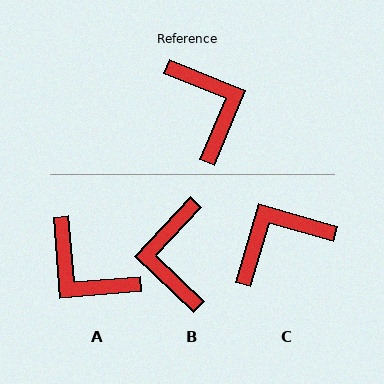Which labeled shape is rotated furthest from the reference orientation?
B, about 159 degrees away.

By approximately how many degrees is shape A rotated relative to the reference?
Approximately 153 degrees clockwise.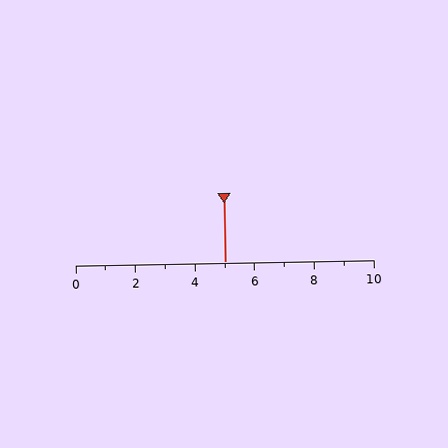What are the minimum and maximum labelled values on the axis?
The axis runs from 0 to 10.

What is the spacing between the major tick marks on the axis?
The major ticks are spaced 2 apart.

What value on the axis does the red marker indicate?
The marker indicates approximately 5.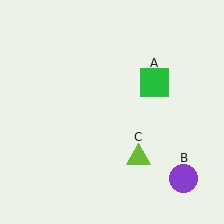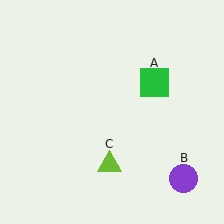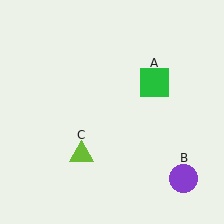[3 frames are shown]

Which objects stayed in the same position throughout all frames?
Green square (object A) and purple circle (object B) remained stationary.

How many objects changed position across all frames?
1 object changed position: lime triangle (object C).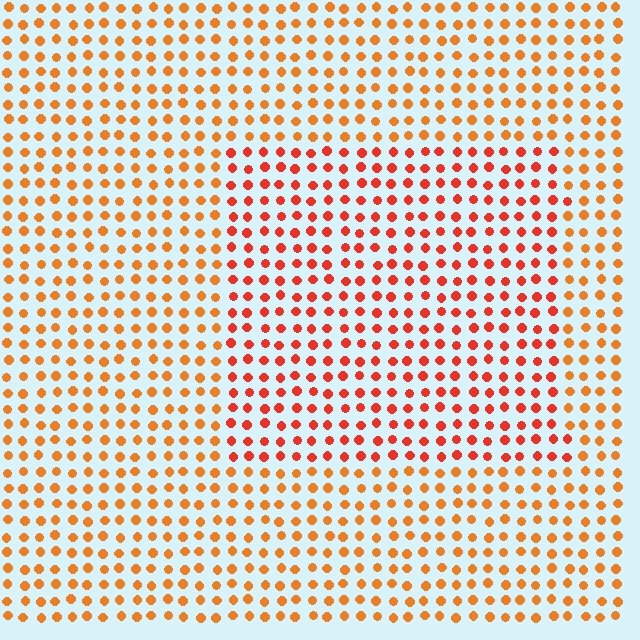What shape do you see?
I see a rectangle.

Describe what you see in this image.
The image is filled with small orange elements in a uniform arrangement. A rectangle-shaped region is visible where the elements are tinted to a slightly different hue, forming a subtle color boundary.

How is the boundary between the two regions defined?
The boundary is defined purely by a slight shift in hue (about 23 degrees). Spacing, size, and orientation are identical on both sides.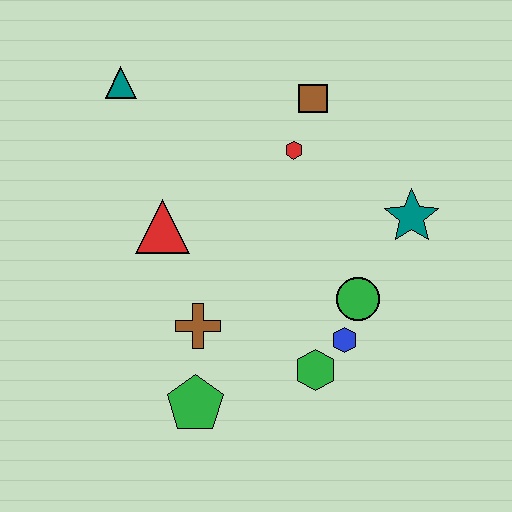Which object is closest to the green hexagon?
The blue hexagon is closest to the green hexagon.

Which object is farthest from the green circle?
The teal triangle is farthest from the green circle.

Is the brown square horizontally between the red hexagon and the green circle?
Yes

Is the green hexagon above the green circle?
No